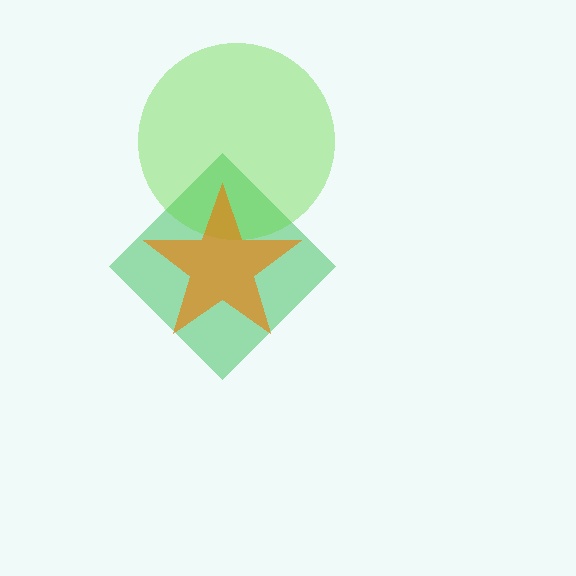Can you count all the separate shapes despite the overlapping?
Yes, there are 3 separate shapes.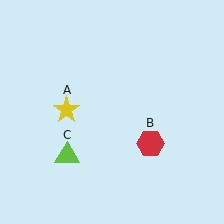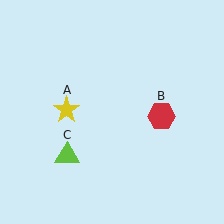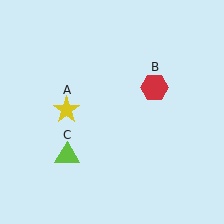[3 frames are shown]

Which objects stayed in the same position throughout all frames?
Yellow star (object A) and lime triangle (object C) remained stationary.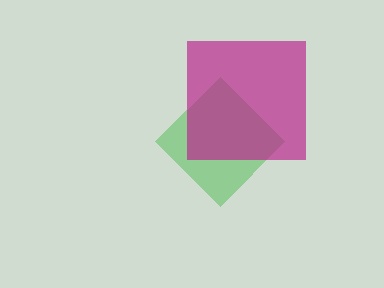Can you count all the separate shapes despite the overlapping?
Yes, there are 2 separate shapes.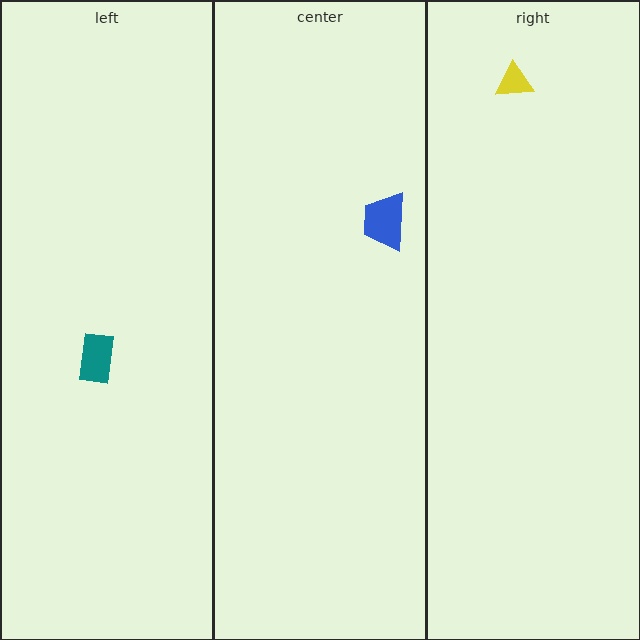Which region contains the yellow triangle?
The right region.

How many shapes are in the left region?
1.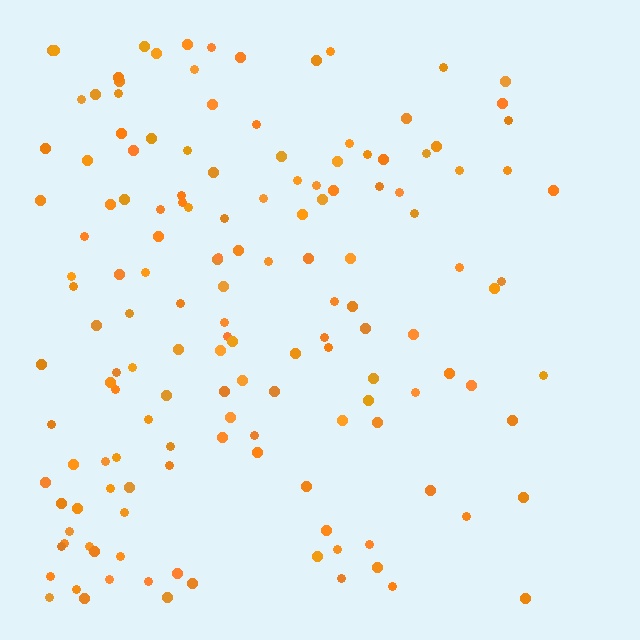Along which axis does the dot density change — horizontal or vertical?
Horizontal.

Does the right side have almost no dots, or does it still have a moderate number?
Still a moderate number, just noticeably fewer than the left.